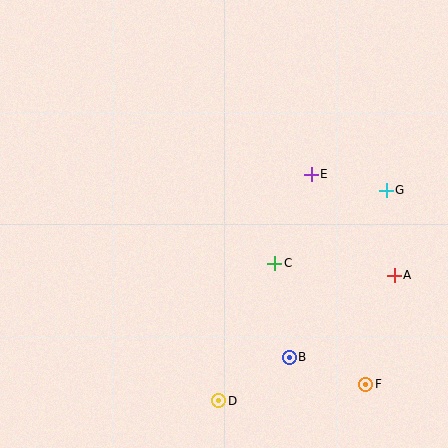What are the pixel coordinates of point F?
Point F is at (366, 384).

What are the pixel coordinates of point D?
Point D is at (219, 401).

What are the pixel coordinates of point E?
Point E is at (311, 174).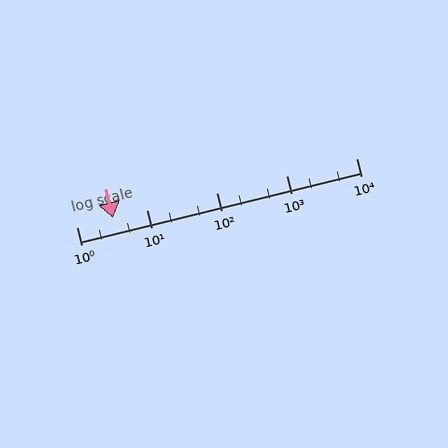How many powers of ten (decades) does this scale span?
The scale spans 4 decades, from 1 to 10000.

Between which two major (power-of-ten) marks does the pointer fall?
The pointer is between 1 and 10.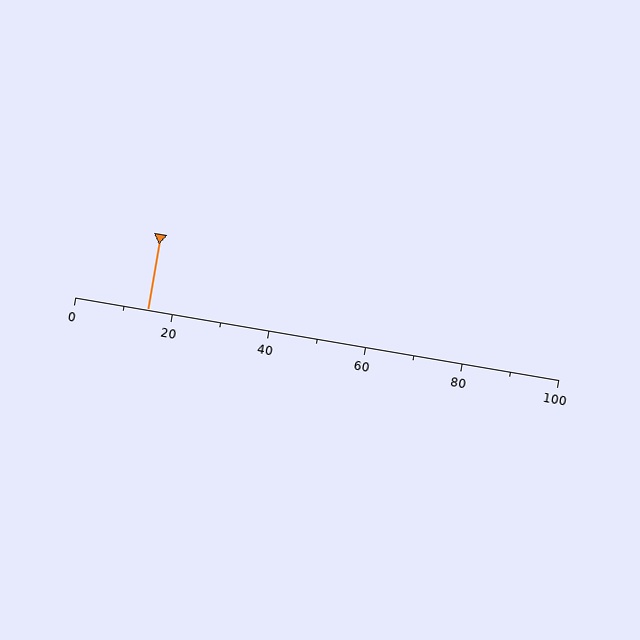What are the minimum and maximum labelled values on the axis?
The axis runs from 0 to 100.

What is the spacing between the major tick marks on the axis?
The major ticks are spaced 20 apart.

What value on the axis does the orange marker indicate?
The marker indicates approximately 15.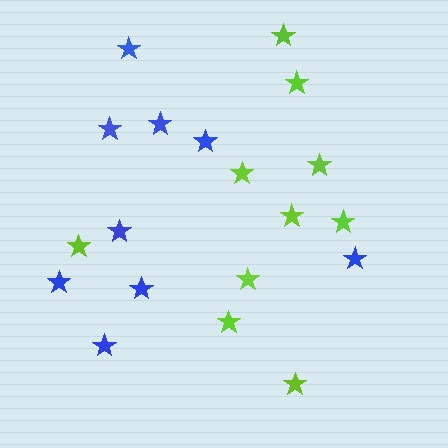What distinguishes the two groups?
There are 2 groups: one group of blue stars (9) and one group of lime stars (10).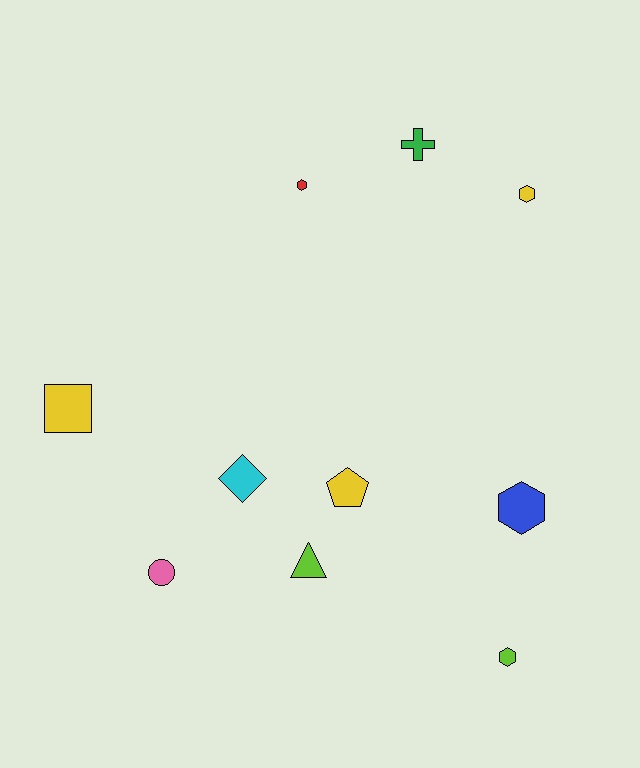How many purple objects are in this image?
There are no purple objects.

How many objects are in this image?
There are 10 objects.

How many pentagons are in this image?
There is 1 pentagon.